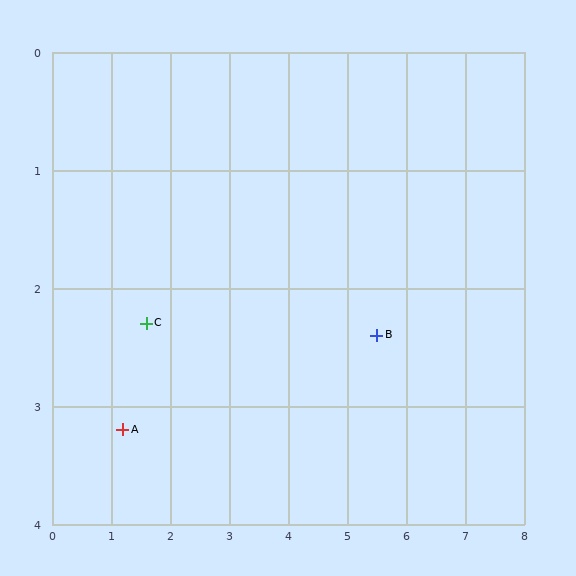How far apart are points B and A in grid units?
Points B and A are about 4.4 grid units apart.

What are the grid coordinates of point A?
Point A is at approximately (1.2, 3.2).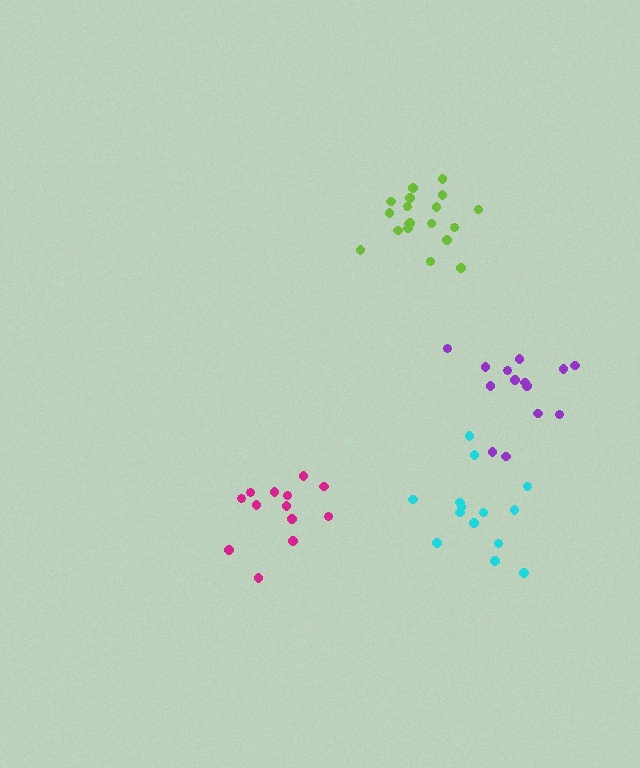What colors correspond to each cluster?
The clusters are colored: cyan, lime, magenta, purple.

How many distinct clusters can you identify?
There are 4 distinct clusters.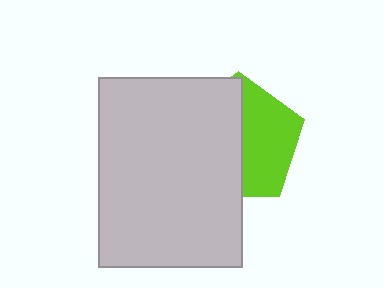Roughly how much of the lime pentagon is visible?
About half of it is visible (roughly 45%).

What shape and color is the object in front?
The object in front is a light gray rectangle.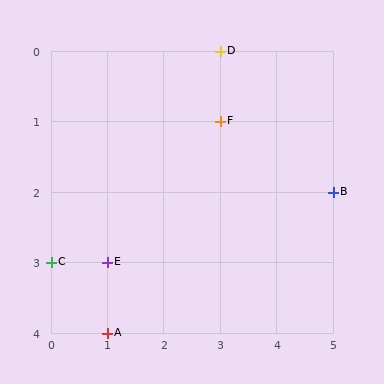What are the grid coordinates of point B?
Point B is at grid coordinates (5, 2).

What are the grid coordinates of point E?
Point E is at grid coordinates (1, 3).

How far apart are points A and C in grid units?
Points A and C are 1 column and 1 row apart (about 1.4 grid units diagonally).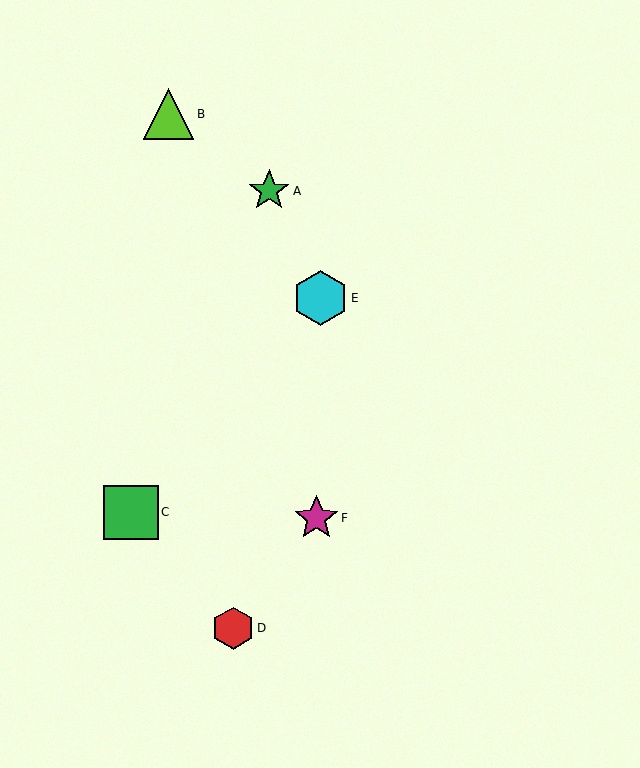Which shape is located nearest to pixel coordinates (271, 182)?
The green star (labeled A) at (269, 191) is nearest to that location.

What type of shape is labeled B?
Shape B is a lime triangle.